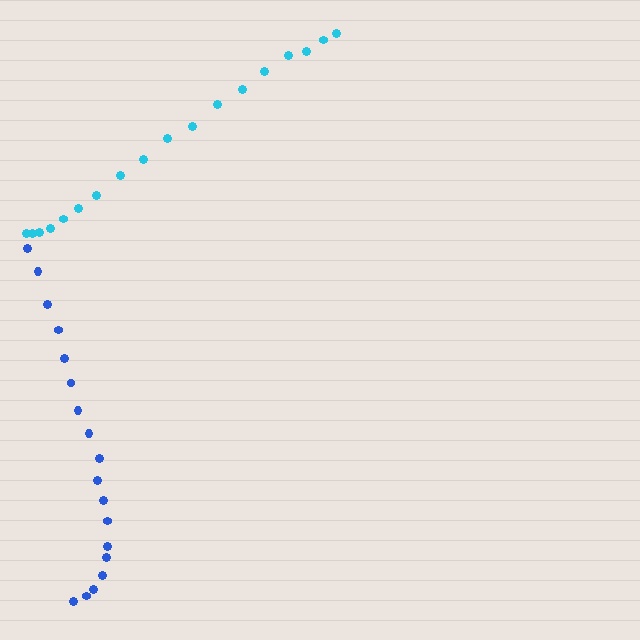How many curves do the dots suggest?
There are 2 distinct paths.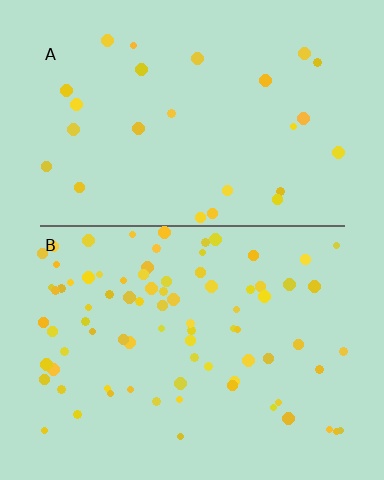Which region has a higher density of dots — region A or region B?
B (the bottom).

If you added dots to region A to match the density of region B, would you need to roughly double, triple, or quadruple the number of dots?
Approximately triple.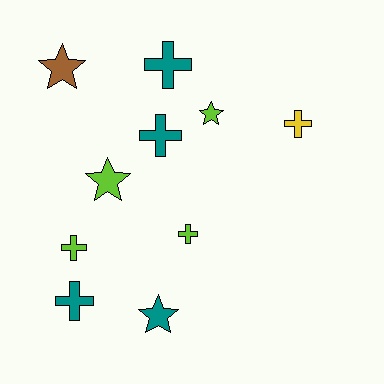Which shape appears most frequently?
Cross, with 6 objects.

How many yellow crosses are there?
There is 1 yellow cross.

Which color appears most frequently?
Lime, with 4 objects.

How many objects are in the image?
There are 10 objects.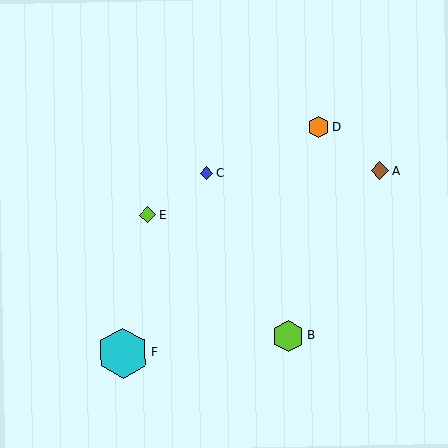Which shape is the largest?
The cyan hexagon (labeled F) is the largest.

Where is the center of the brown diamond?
The center of the brown diamond is at (380, 171).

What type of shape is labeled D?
Shape D is an orange hexagon.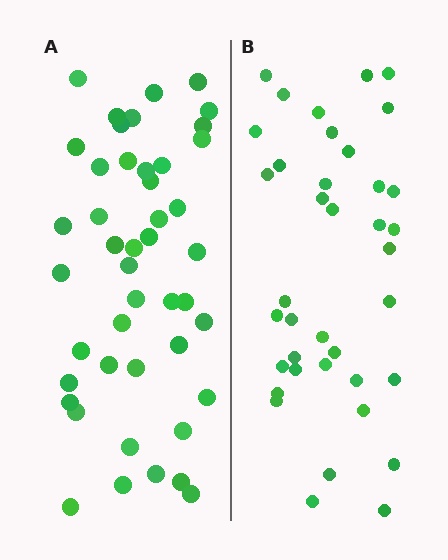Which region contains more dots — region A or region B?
Region A (the left region) has more dots.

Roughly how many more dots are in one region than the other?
Region A has roughly 8 or so more dots than region B.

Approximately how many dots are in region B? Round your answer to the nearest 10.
About 40 dots. (The exact count is 38, which rounds to 40.)